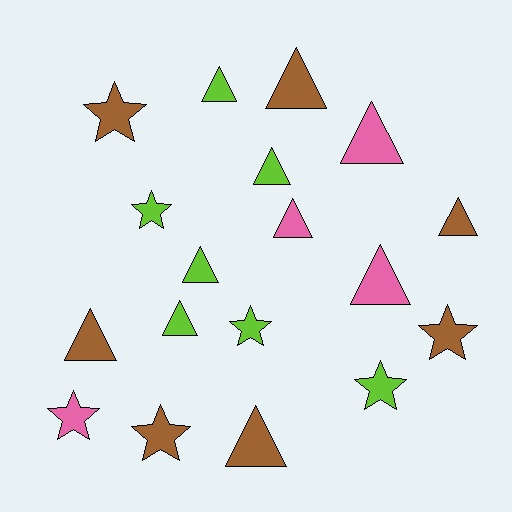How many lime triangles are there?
There are 4 lime triangles.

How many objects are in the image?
There are 18 objects.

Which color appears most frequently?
Lime, with 7 objects.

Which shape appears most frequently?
Triangle, with 11 objects.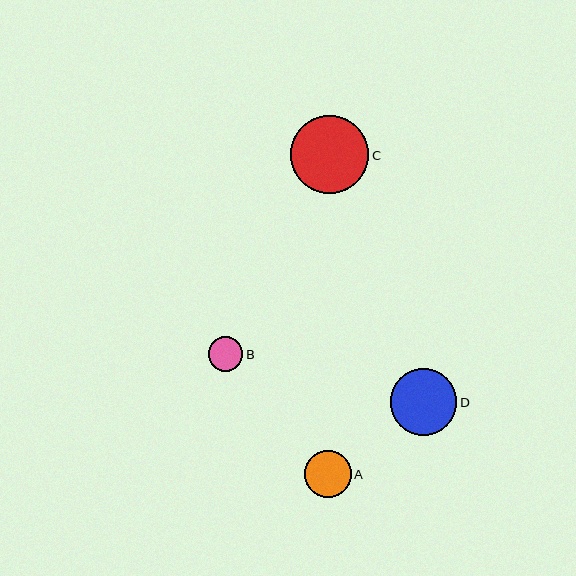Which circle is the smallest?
Circle B is the smallest with a size of approximately 34 pixels.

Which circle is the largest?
Circle C is the largest with a size of approximately 78 pixels.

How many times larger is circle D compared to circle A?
Circle D is approximately 1.4 times the size of circle A.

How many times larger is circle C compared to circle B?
Circle C is approximately 2.3 times the size of circle B.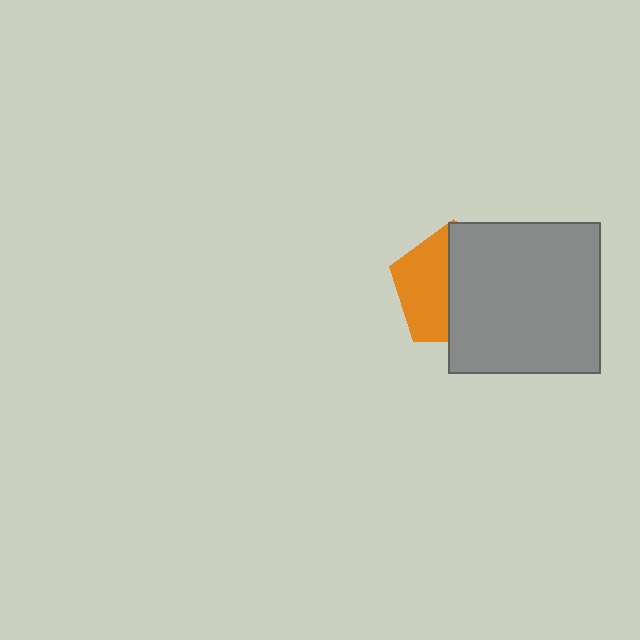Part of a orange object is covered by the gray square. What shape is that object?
It is a pentagon.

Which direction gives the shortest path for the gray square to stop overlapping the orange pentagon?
Moving right gives the shortest separation.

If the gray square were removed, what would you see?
You would see the complete orange pentagon.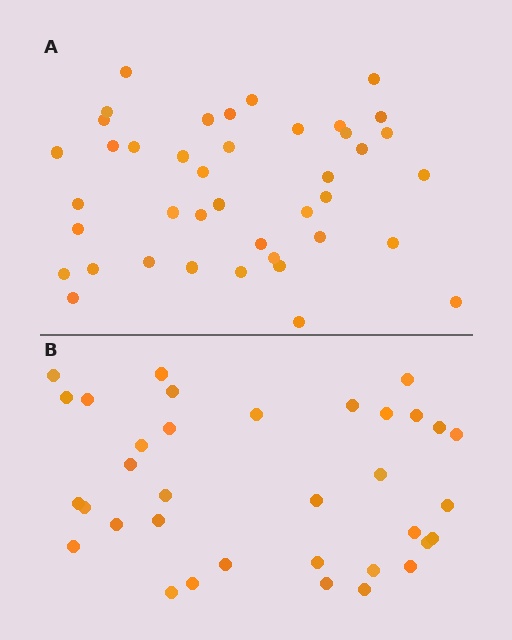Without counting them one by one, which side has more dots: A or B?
Region A (the top region) has more dots.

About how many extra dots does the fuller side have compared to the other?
Region A has about 6 more dots than region B.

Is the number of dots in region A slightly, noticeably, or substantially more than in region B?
Region A has only slightly more — the two regions are fairly close. The ratio is roughly 1.2 to 1.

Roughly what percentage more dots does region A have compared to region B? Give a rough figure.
About 15% more.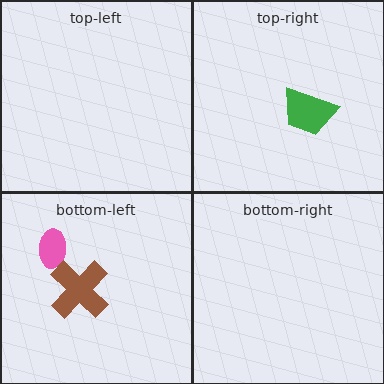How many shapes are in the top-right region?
1.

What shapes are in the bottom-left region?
The pink ellipse, the brown cross.